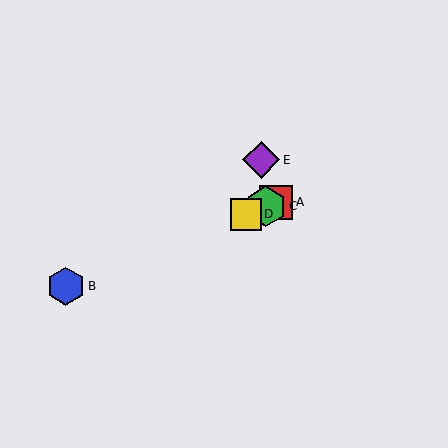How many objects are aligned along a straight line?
4 objects (A, B, C, D) are aligned along a straight line.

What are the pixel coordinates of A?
Object A is at (276, 202).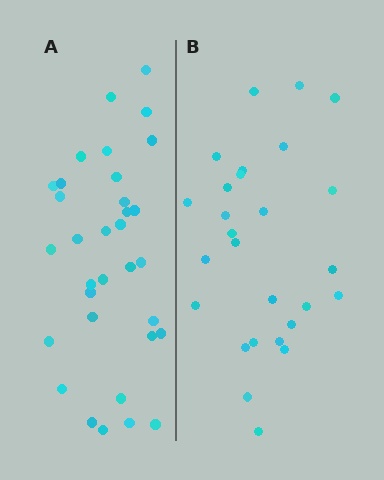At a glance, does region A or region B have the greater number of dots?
Region A (the left region) has more dots.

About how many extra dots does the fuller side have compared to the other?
Region A has about 6 more dots than region B.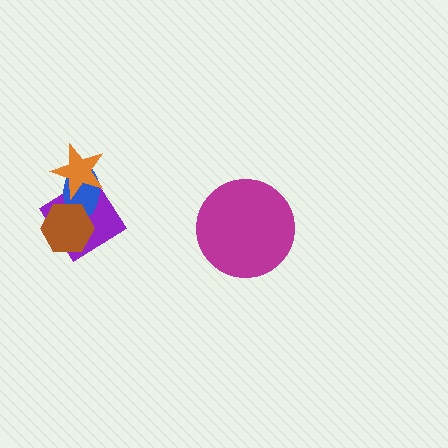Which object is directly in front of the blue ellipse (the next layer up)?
The brown hexagon is directly in front of the blue ellipse.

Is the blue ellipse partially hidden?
Yes, it is partially covered by another shape.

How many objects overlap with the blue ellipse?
3 objects overlap with the blue ellipse.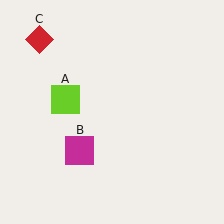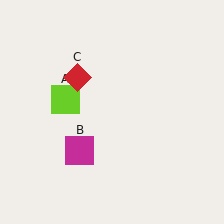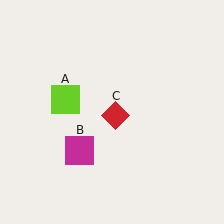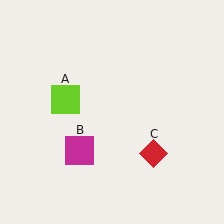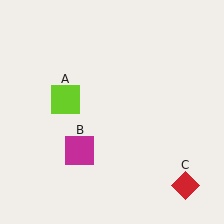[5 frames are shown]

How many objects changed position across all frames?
1 object changed position: red diamond (object C).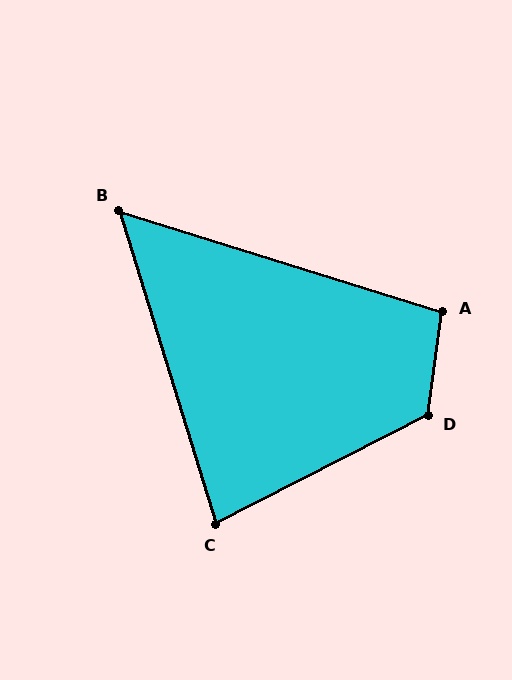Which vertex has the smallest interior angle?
B, at approximately 56 degrees.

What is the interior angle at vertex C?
Approximately 80 degrees (acute).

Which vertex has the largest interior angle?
D, at approximately 124 degrees.